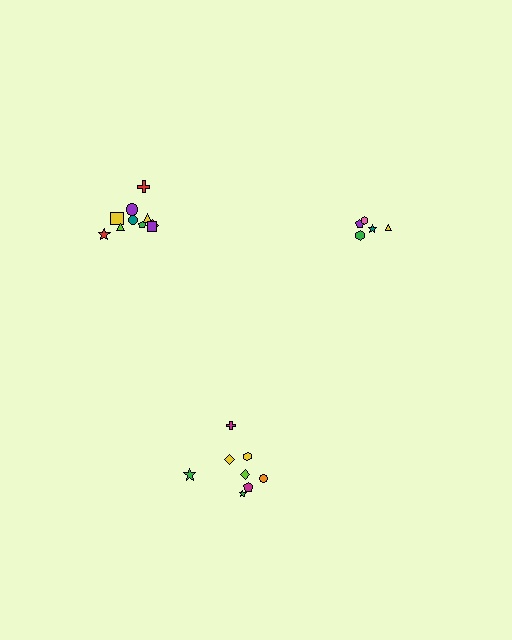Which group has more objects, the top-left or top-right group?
The top-left group.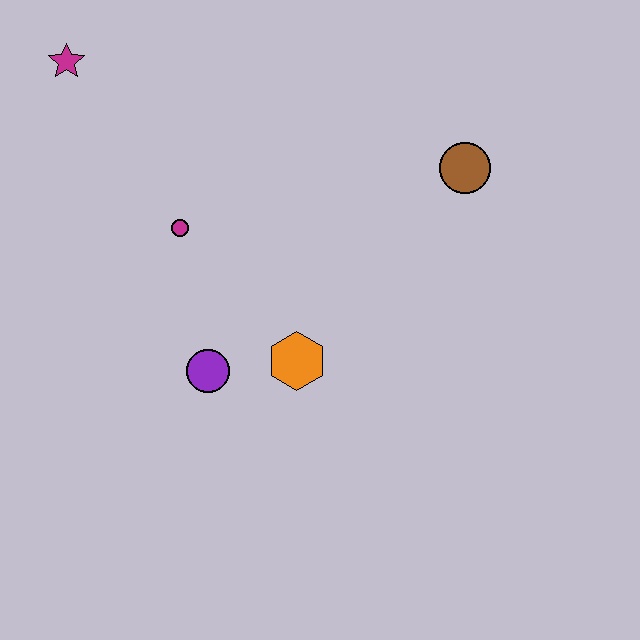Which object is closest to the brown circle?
The orange hexagon is closest to the brown circle.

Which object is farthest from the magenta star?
The brown circle is farthest from the magenta star.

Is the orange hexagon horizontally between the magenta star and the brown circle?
Yes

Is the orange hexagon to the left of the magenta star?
No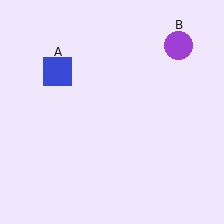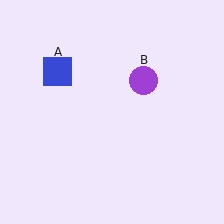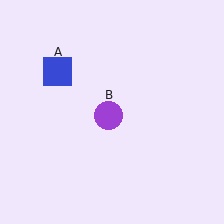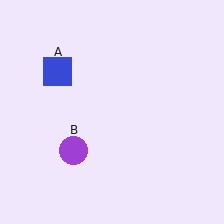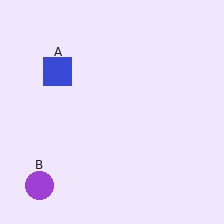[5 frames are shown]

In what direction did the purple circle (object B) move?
The purple circle (object B) moved down and to the left.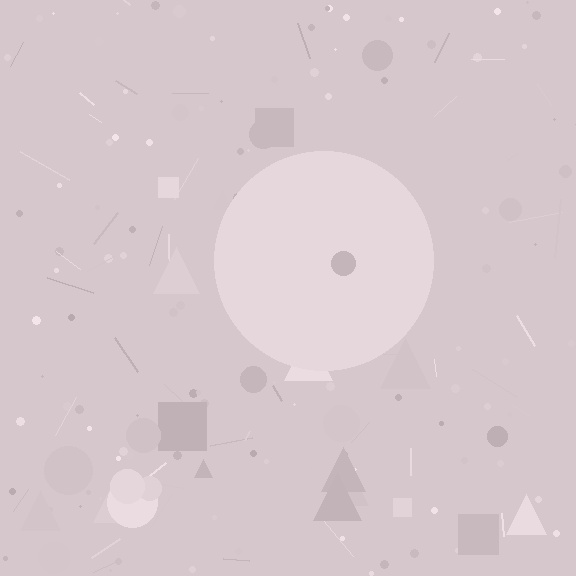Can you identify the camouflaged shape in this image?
The camouflaged shape is a circle.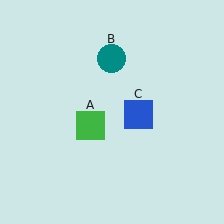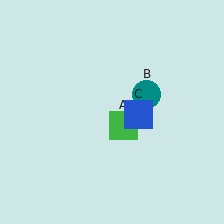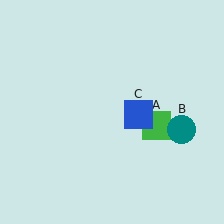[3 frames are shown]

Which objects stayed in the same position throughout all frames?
Blue square (object C) remained stationary.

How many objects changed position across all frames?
2 objects changed position: green square (object A), teal circle (object B).